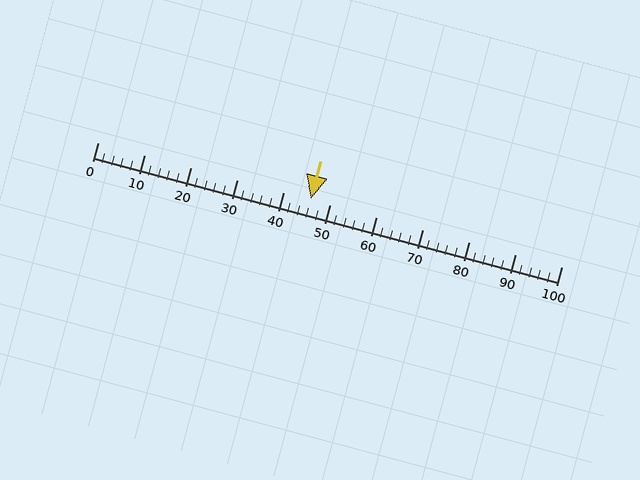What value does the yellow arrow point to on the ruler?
The yellow arrow points to approximately 46.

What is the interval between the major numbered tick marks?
The major tick marks are spaced 10 units apart.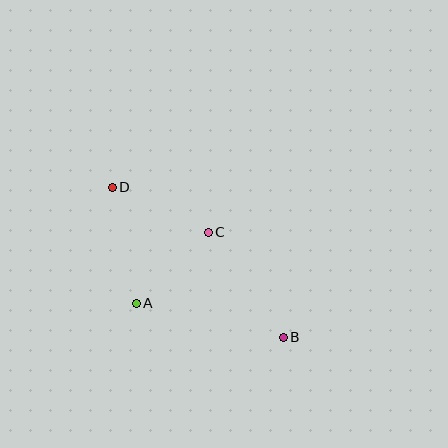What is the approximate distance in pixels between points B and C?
The distance between B and C is approximately 129 pixels.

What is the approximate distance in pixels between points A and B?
The distance between A and B is approximately 151 pixels.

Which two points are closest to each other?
Points A and C are closest to each other.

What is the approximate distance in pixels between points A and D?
The distance between A and D is approximately 118 pixels.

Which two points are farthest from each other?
Points B and D are farthest from each other.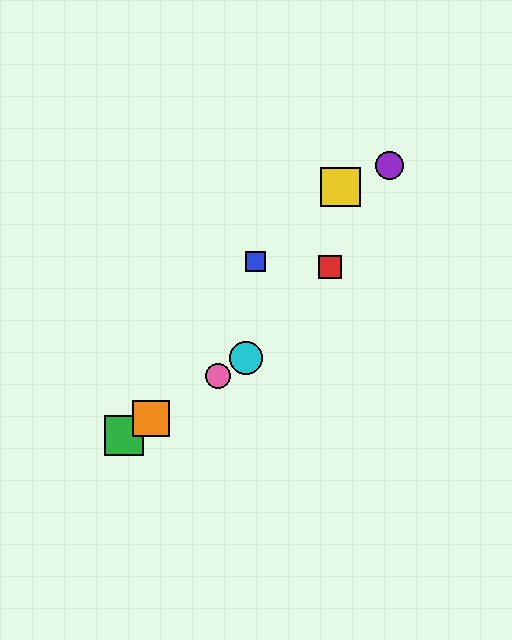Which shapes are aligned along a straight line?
The green square, the orange square, the cyan circle, the pink circle are aligned along a straight line.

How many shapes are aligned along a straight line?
4 shapes (the green square, the orange square, the cyan circle, the pink circle) are aligned along a straight line.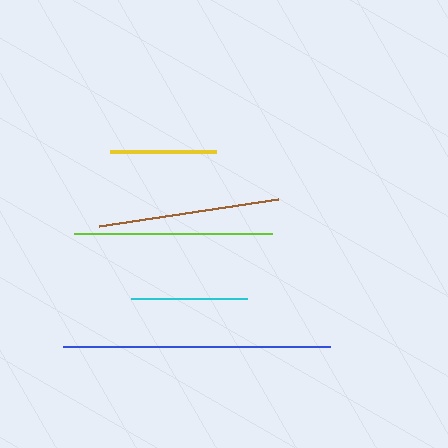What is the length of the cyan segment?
The cyan segment is approximately 116 pixels long.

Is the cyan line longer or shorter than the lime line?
The lime line is longer than the cyan line.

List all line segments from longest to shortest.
From longest to shortest: blue, lime, brown, cyan, yellow.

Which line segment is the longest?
The blue line is the longest at approximately 267 pixels.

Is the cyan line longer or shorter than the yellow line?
The cyan line is longer than the yellow line.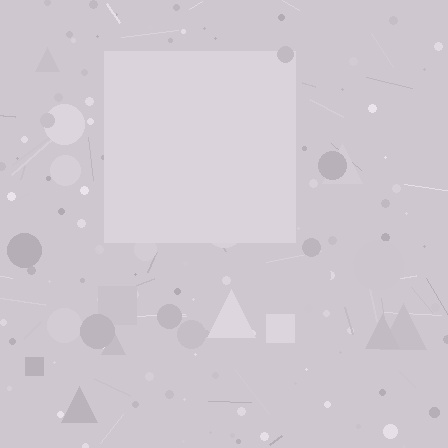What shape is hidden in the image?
A square is hidden in the image.